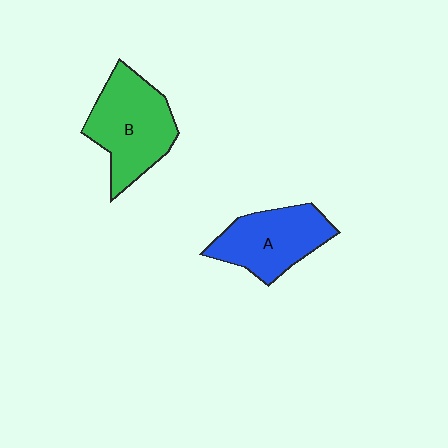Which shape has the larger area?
Shape B (green).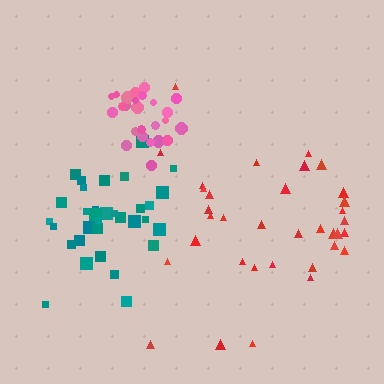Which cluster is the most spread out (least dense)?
Red.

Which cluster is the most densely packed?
Pink.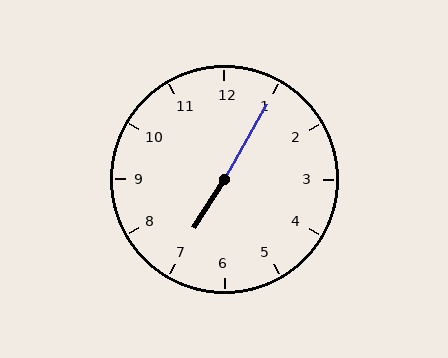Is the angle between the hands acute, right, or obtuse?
It is obtuse.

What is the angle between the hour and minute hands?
Approximately 178 degrees.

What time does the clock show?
7:05.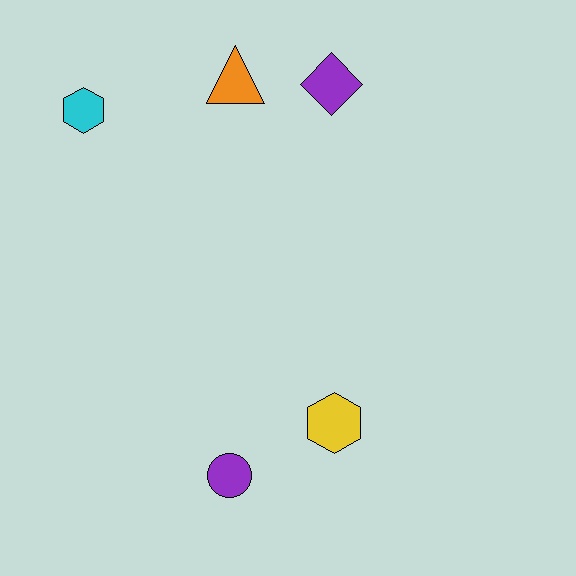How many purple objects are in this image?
There are 2 purple objects.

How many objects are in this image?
There are 5 objects.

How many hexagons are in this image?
There are 2 hexagons.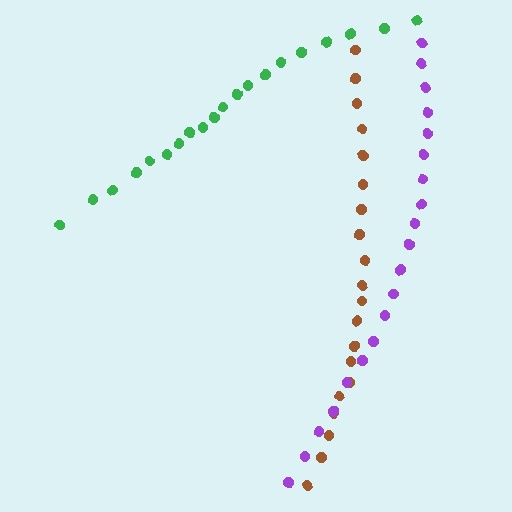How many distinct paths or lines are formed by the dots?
There are 3 distinct paths.